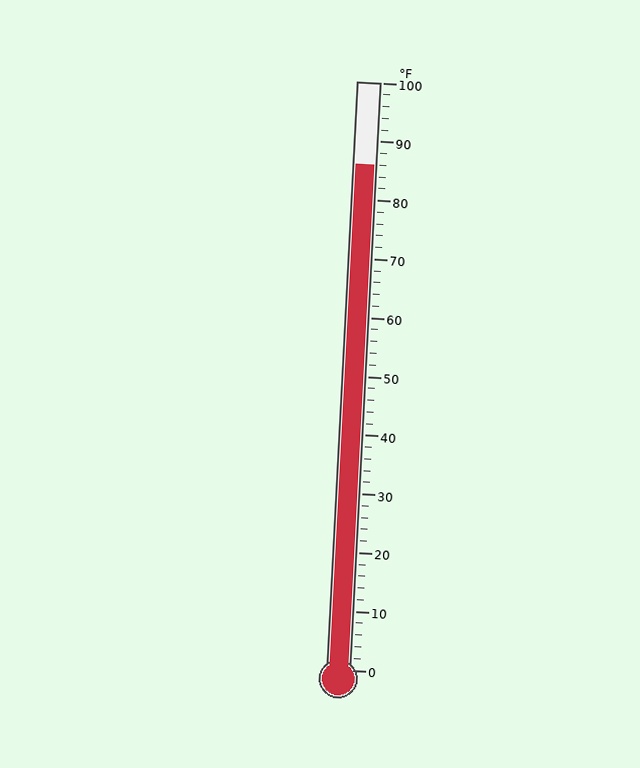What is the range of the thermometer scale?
The thermometer scale ranges from 0°F to 100°F.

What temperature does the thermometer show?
The thermometer shows approximately 86°F.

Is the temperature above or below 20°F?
The temperature is above 20°F.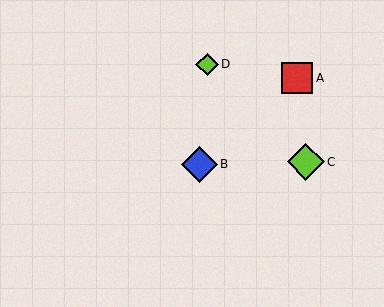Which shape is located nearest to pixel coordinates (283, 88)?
The red square (labeled A) at (297, 78) is nearest to that location.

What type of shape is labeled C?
Shape C is a lime diamond.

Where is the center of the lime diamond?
The center of the lime diamond is at (306, 162).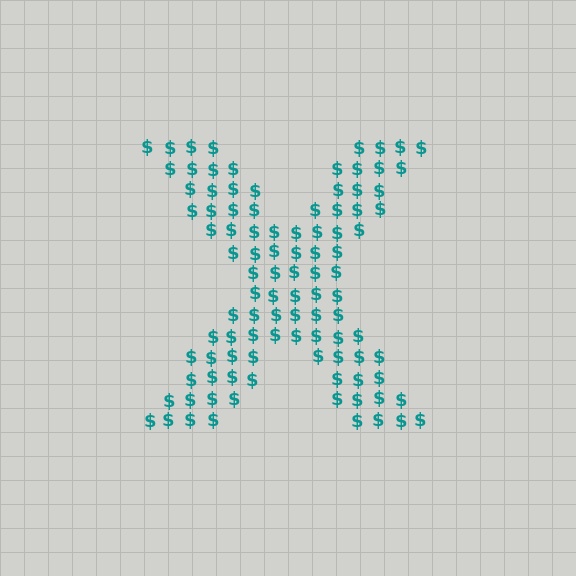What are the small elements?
The small elements are dollar signs.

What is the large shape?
The large shape is the letter X.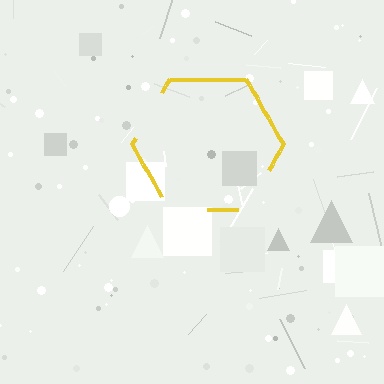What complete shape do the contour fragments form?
The contour fragments form a hexagon.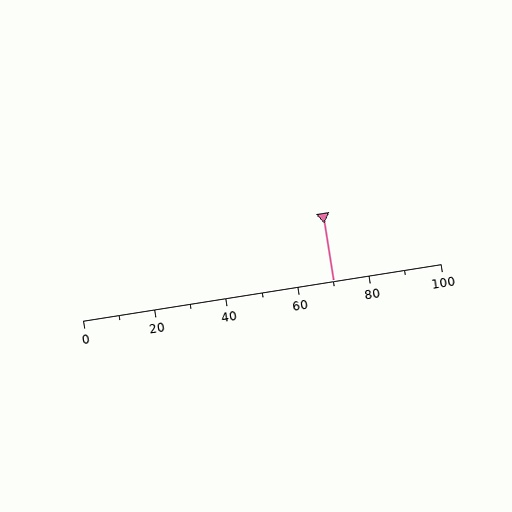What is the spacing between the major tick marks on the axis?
The major ticks are spaced 20 apart.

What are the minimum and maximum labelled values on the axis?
The axis runs from 0 to 100.